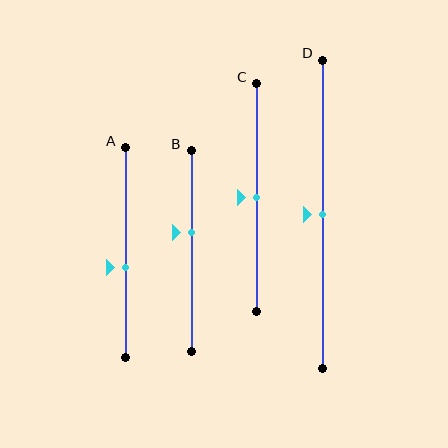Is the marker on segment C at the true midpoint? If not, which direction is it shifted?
Yes, the marker on segment C is at the true midpoint.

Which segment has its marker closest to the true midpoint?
Segment C has its marker closest to the true midpoint.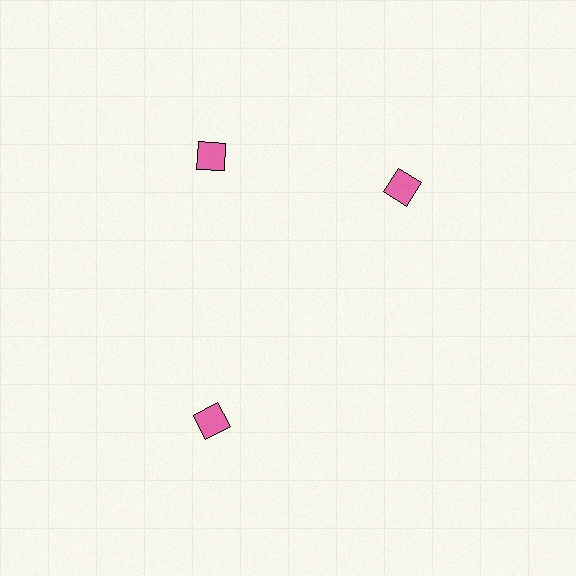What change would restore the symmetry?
The symmetry would be restored by rotating it back into even spacing with its neighbors so that all 3 squares sit at equal angles and equal distance from the center.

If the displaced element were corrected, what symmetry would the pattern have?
It would have 3-fold rotational symmetry — the pattern would map onto itself every 120 degrees.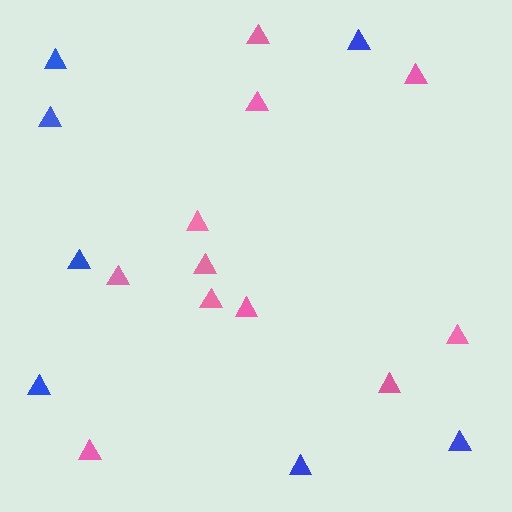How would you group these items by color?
There are 2 groups: one group of blue triangles (7) and one group of pink triangles (11).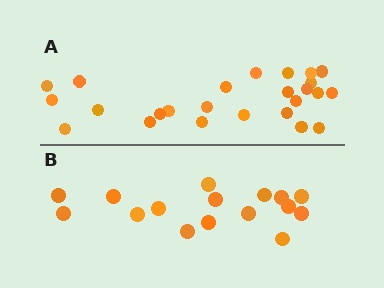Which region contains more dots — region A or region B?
Region A (the top region) has more dots.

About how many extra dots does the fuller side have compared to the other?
Region A has roughly 8 or so more dots than region B.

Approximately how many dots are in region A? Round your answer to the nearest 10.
About 20 dots. (The exact count is 25, which rounds to 20.)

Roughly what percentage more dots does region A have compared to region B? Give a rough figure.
About 55% more.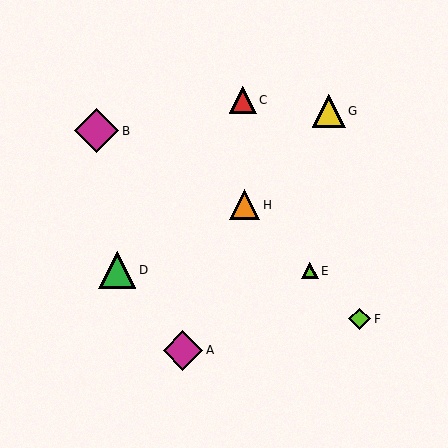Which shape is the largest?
The magenta diamond (labeled B) is the largest.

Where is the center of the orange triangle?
The center of the orange triangle is at (245, 205).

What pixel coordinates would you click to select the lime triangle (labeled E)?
Click at (310, 271) to select the lime triangle E.